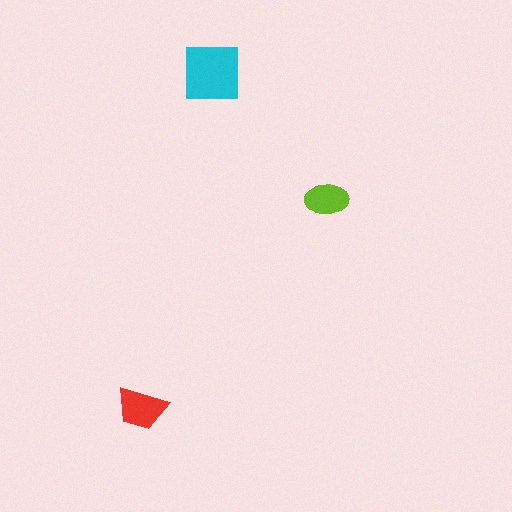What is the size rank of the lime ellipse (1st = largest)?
3rd.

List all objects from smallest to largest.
The lime ellipse, the red trapezoid, the cyan square.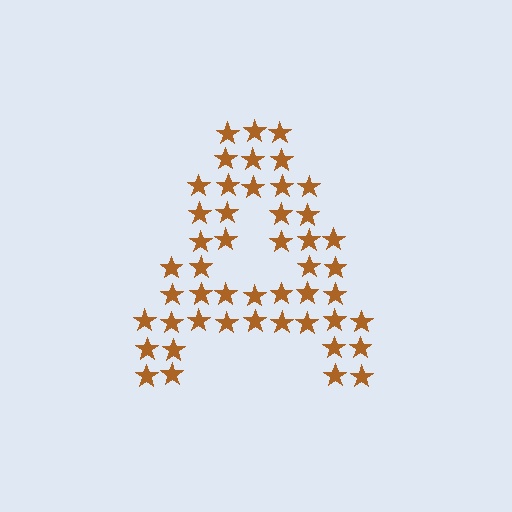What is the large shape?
The large shape is the letter A.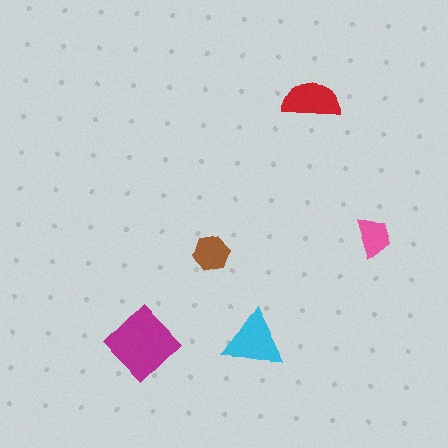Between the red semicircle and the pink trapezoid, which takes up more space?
The red semicircle.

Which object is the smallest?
The pink trapezoid.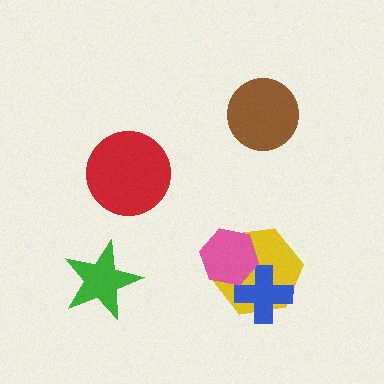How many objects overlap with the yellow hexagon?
2 objects overlap with the yellow hexagon.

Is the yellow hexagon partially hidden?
Yes, it is partially covered by another shape.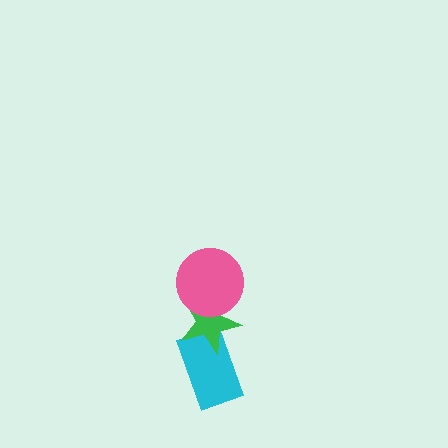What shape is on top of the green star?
The pink circle is on top of the green star.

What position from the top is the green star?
The green star is 2nd from the top.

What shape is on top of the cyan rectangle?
The green star is on top of the cyan rectangle.